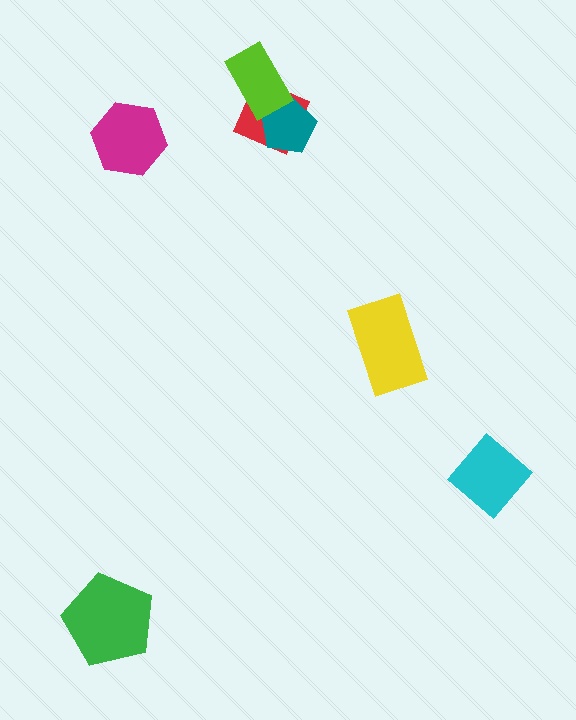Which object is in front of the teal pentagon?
The lime rectangle is in front of the teal pentagon.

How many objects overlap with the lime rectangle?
2 objects overlap with the lime rectangle.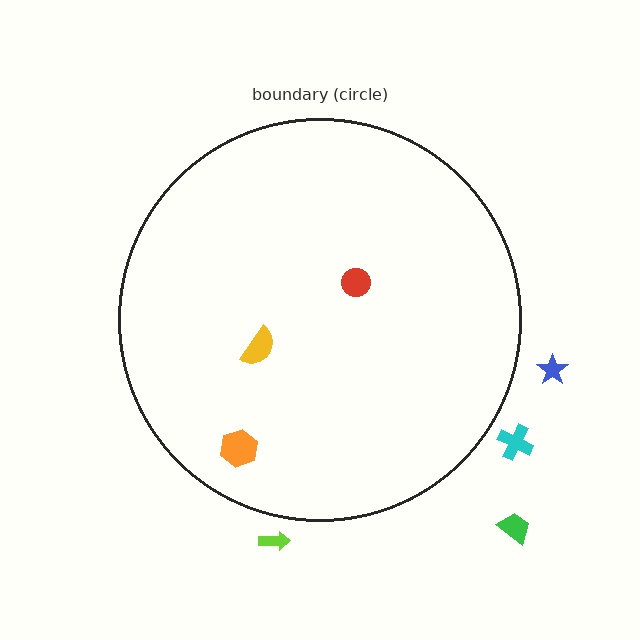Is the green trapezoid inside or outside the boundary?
Outside.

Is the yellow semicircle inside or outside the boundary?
Inside.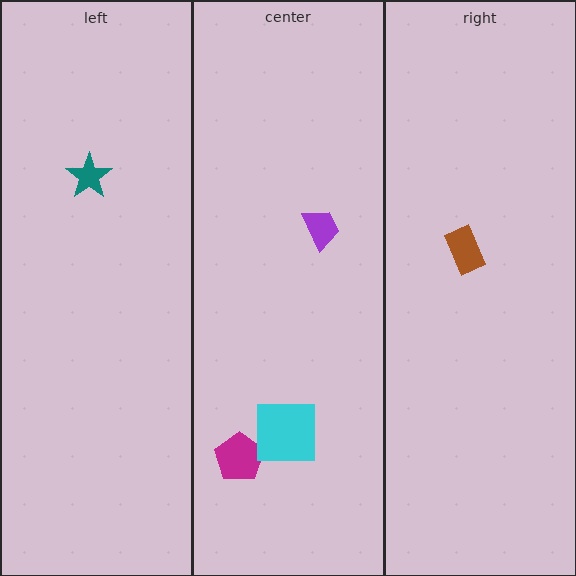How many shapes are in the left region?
1.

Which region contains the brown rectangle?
The right region.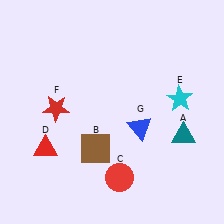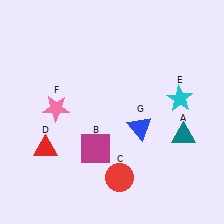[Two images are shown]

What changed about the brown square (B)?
In Image 1, B is brown. In Image 2, it changed to magenta.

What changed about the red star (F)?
In Image 1, F is red. In Image 2, it changed to pink.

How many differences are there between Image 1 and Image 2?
There are 2 differences between the two images.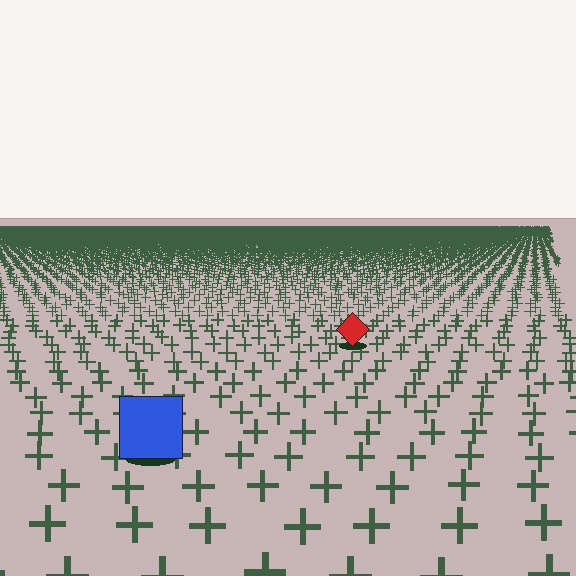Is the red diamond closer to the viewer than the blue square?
No. The blue square is closer — you can tell from the texture gradient: the ground texture is coarser near it.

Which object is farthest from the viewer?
The red diamond is farthest from the viewer. It appears smaller and the ground texture around it is denser.